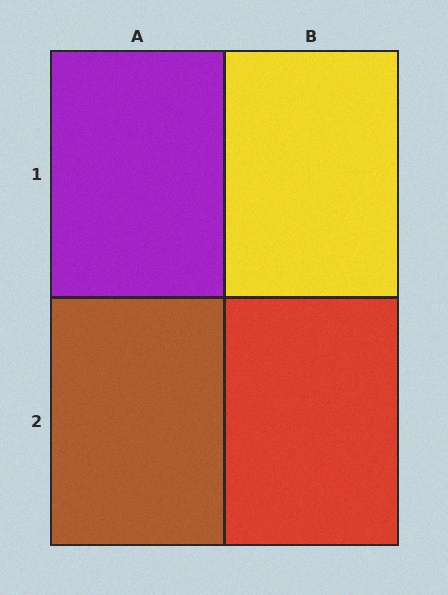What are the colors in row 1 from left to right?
Purple, yellow.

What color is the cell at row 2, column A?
Brown.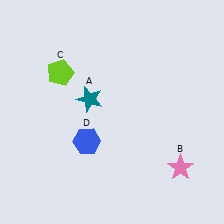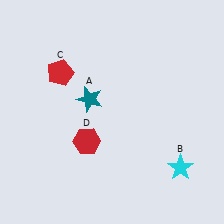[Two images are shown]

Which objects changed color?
B changed from pink to cyan. C changed from lime to red. D changed from blue to red.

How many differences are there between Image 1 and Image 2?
There are 3 differences between the two images.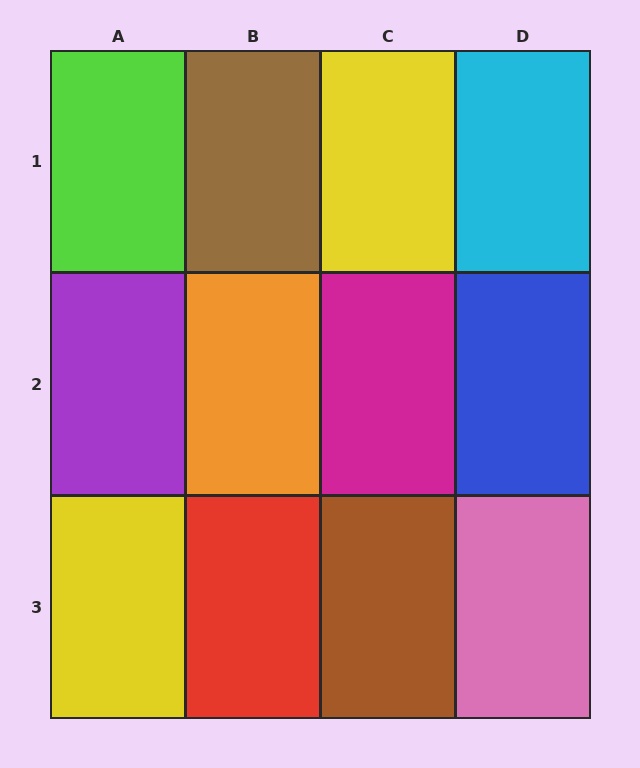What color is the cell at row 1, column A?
Lime.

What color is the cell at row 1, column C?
Yellow.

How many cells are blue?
1 cell is blue.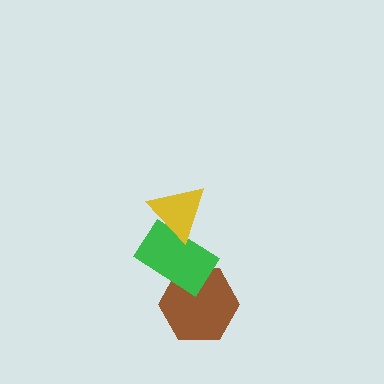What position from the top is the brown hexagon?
The brown hexagon is 3rd from the top.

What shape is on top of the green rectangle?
The yellow triangle is on top of the green rectangle.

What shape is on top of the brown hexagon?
The green rectangle is on top of the brown hexagon.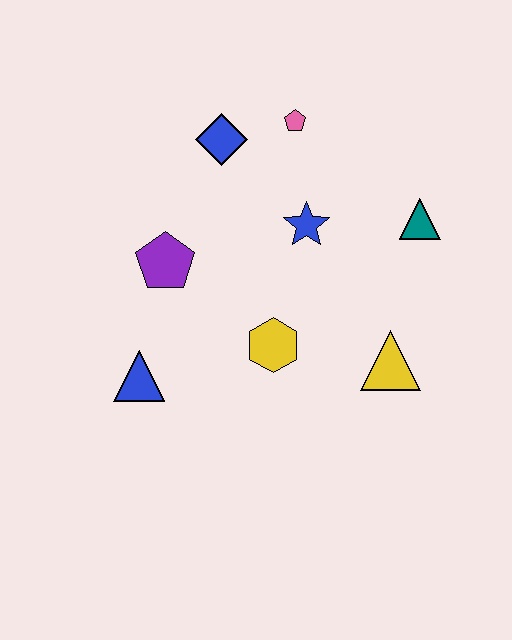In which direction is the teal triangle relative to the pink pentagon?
The teal triangle is to the right of the pink pentagon.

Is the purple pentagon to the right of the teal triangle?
No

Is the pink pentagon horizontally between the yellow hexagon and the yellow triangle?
Yes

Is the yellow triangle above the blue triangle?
Yes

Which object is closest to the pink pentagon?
The blue diamond is closest to the pink pentagon.